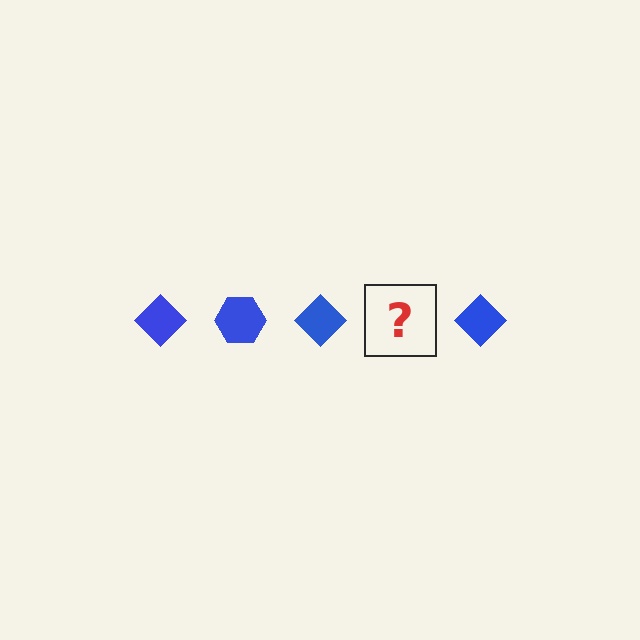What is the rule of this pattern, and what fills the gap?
The rule is that the pattern cycles through diamond, hexagon shapes in blue. The gap should be filled with a blue hexagon.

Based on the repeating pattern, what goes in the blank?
The blank should be a blue hexagon.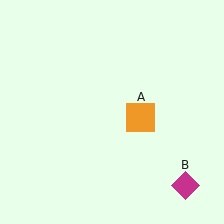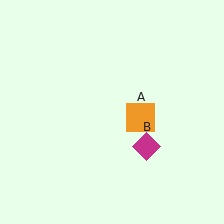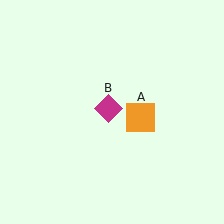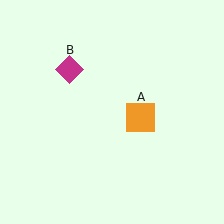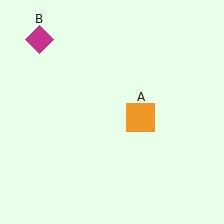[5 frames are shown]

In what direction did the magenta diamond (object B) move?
The magenta diamond (object B) moved up and to the left.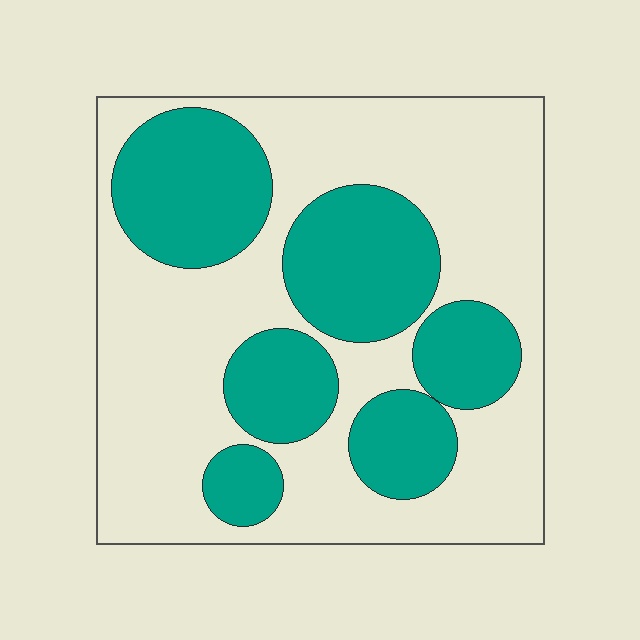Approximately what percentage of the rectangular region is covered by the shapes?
Approximately 35%.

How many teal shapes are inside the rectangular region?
6.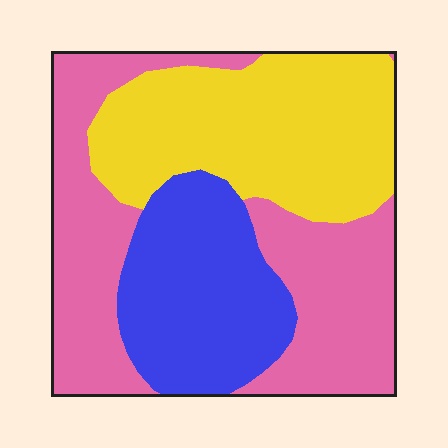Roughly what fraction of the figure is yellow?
Yellow takes up about one third (1/3) of the figure.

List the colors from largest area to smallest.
From largest to smallest: pink, yellow, blue.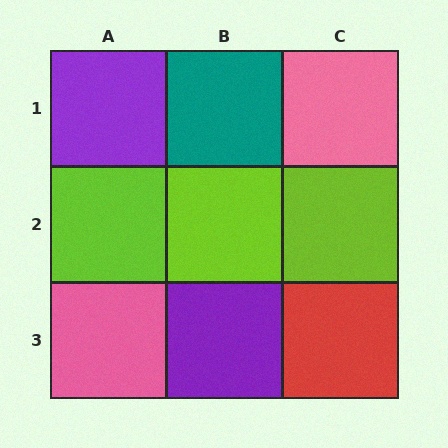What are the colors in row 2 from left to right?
Lime, lime, lime.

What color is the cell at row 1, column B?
Teal.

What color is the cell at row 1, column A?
Purple.